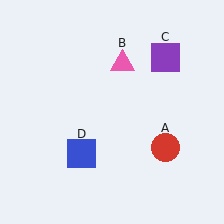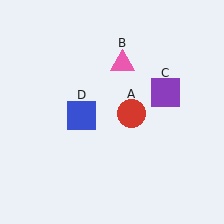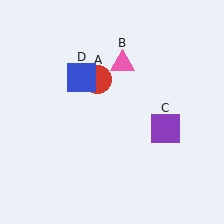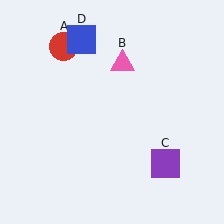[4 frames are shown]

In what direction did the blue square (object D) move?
The blue square (object D) moved up.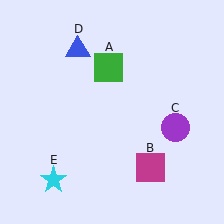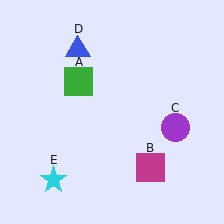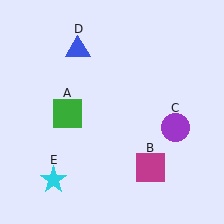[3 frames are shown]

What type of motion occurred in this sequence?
The green square (object A) rotated counterclockwise around the center of the scene.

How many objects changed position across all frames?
1 object changed position: green square (object A).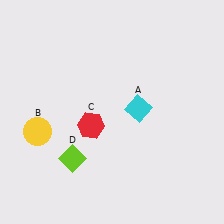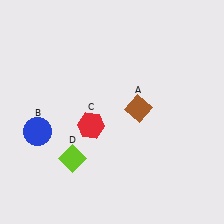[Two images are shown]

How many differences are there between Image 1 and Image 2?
There are 2 differences between the two images.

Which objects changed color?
A changed from cyan to brown. B changed from yellow to blue.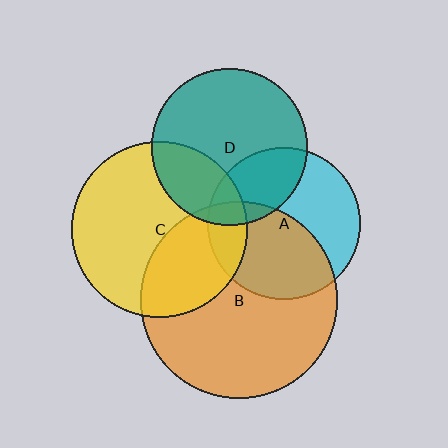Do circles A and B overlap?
Yes.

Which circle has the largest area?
Circle B (orange).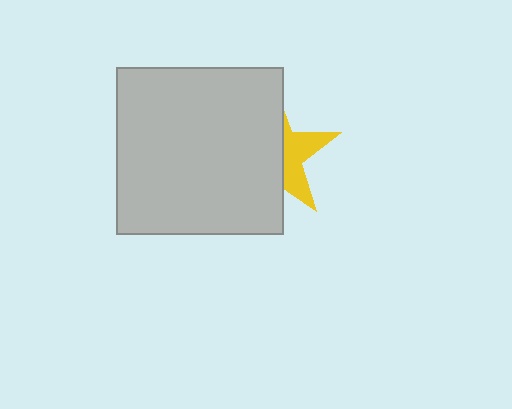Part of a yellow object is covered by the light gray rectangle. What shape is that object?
It is a star.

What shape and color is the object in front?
The object in front is a light gray rectangle.